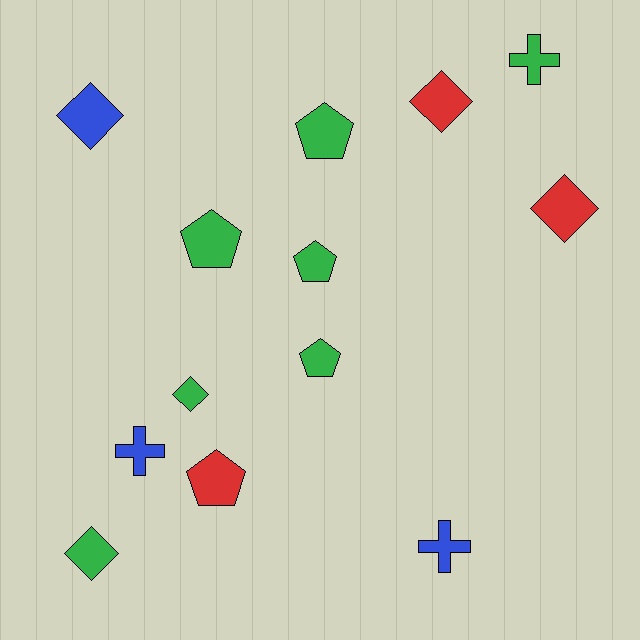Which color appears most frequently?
Green, with 7 objects.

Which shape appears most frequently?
Diamond, with 5 objects.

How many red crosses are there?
There are no red crosses.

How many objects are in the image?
There are 13 objects.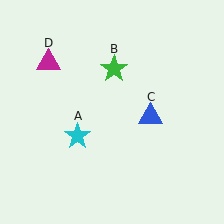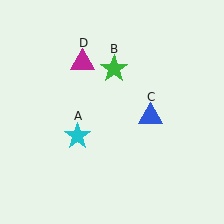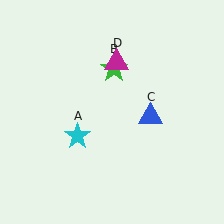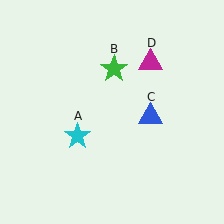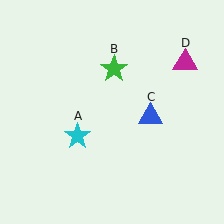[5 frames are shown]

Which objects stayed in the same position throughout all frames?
Cyan star (object A) and green star (object B) and blue triangle (object C) remained stationary.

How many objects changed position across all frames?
1 object changed position: magenta triangle (object D).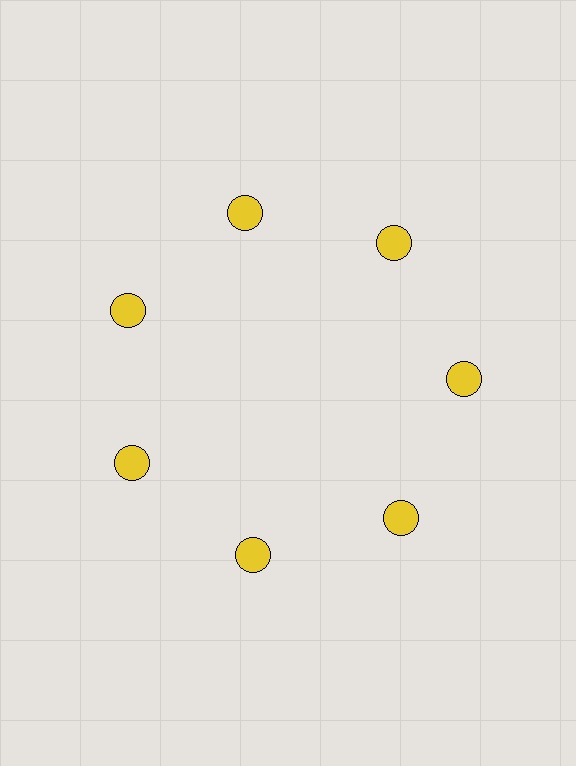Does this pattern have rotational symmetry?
Yes, this pattern has 7-fold rotational symmetry. It looks the same after rotating 51 degrees around the center.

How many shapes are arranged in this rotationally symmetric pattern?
There are 7 shapes, arranged in 7 groups of 1.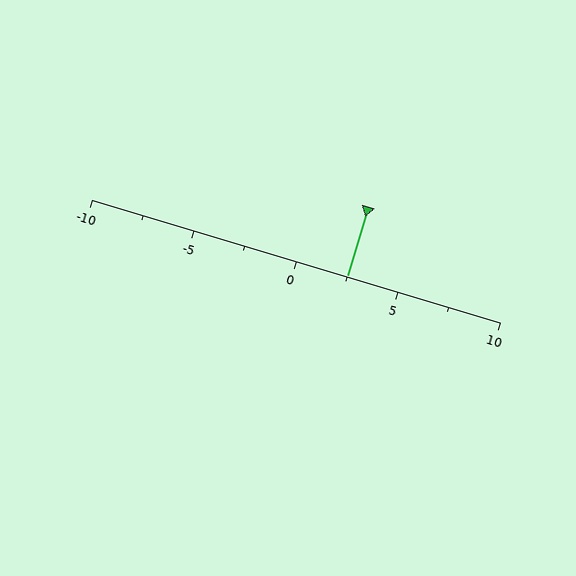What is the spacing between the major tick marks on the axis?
The major ticks are spaced 5 apart.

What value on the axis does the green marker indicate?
The marker indicates approximately 2.5.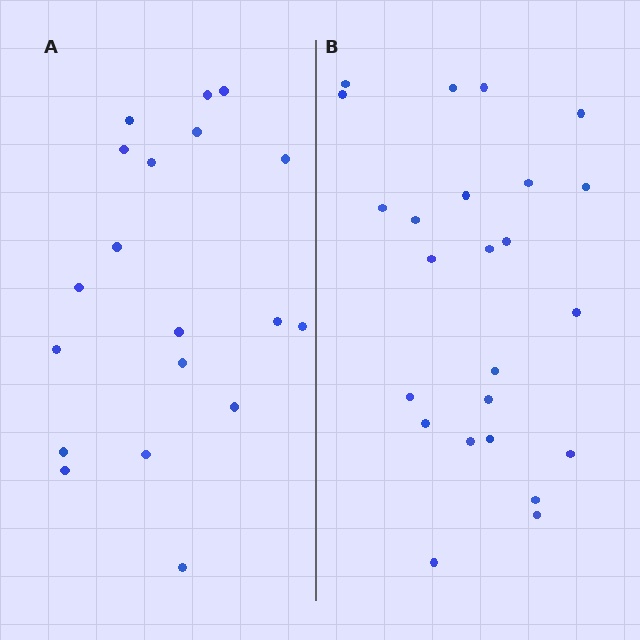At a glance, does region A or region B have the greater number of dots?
Region B (the right region) has more dots.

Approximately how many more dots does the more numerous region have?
Region B has about 5 more dots than region A.